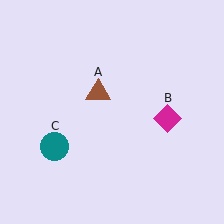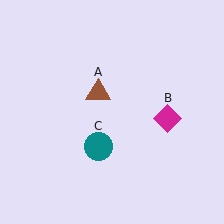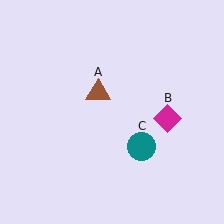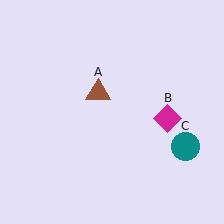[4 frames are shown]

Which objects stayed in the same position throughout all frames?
Brown triangle (object A) and magenta diamond (object B) remained stationary.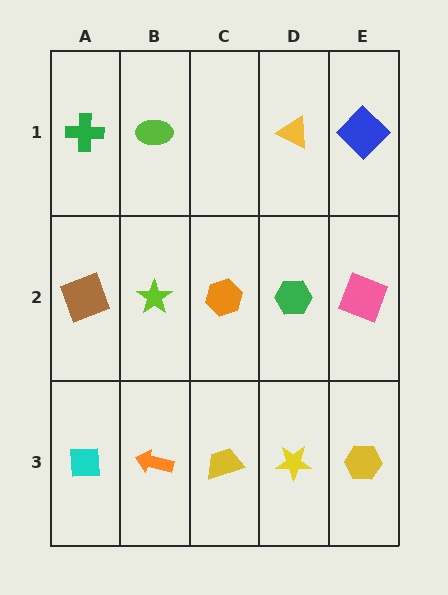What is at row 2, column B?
A lime star.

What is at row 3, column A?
A cyan square.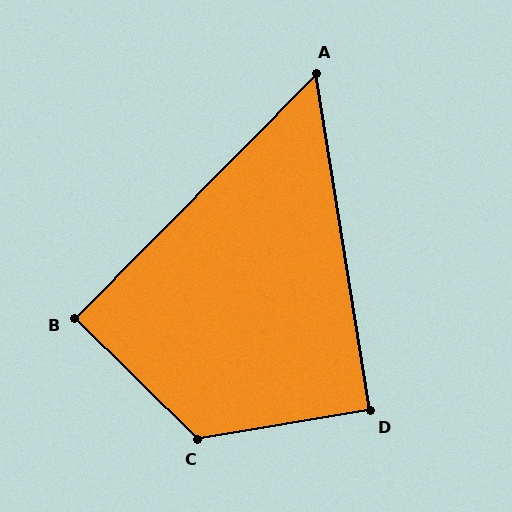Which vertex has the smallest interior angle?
A, at approximately 54 degrees.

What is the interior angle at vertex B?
Approximately 90 degrees (approximately right).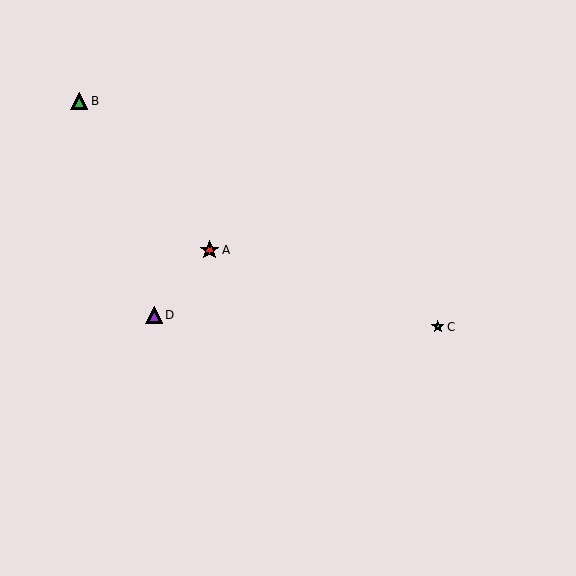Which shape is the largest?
The red star (labeled A) is the largest.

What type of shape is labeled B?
Shape B is a green triangle.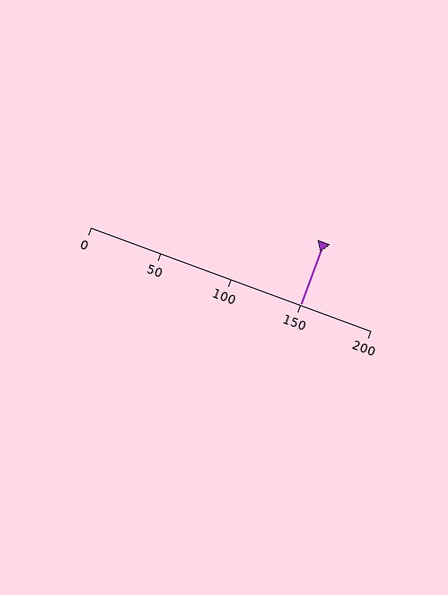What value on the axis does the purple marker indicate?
The marker indicates approximately 150.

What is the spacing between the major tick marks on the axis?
The major ticks are spaced 50 apart.